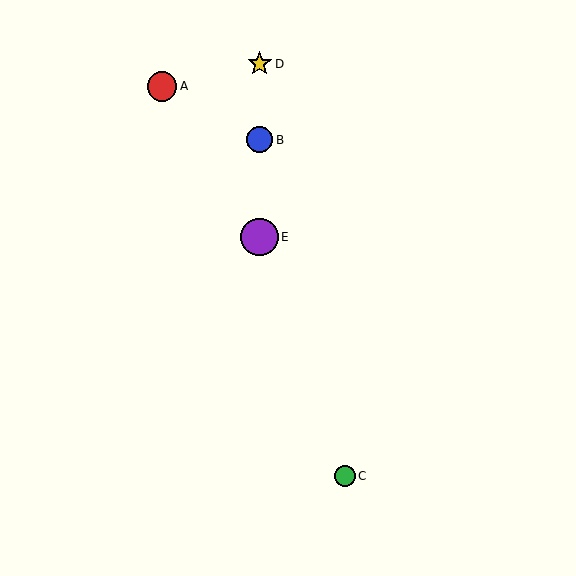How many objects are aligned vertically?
3 objects (B, D, E) are aligned vertically.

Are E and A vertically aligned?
No, E is at x≈260 and A is at x≈162.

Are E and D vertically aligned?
Yes, both are at x≈260.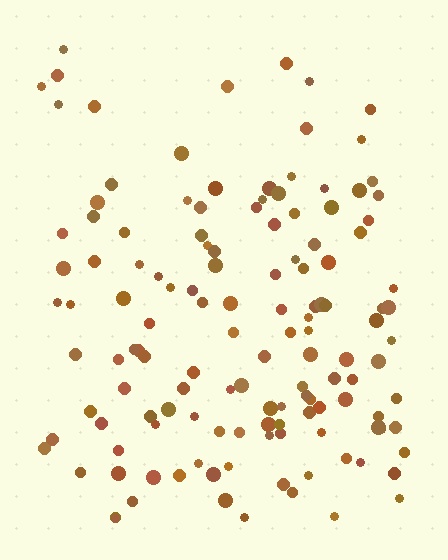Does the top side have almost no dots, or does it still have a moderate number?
Still a moderate number, just noticeably fewer than the bottom.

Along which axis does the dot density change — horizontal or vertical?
Vertical.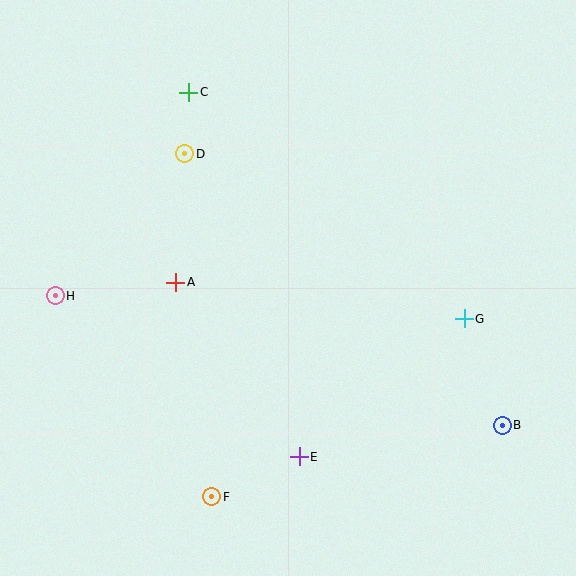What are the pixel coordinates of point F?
Point F is at (212, 497).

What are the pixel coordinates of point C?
Point C is at (189, 92).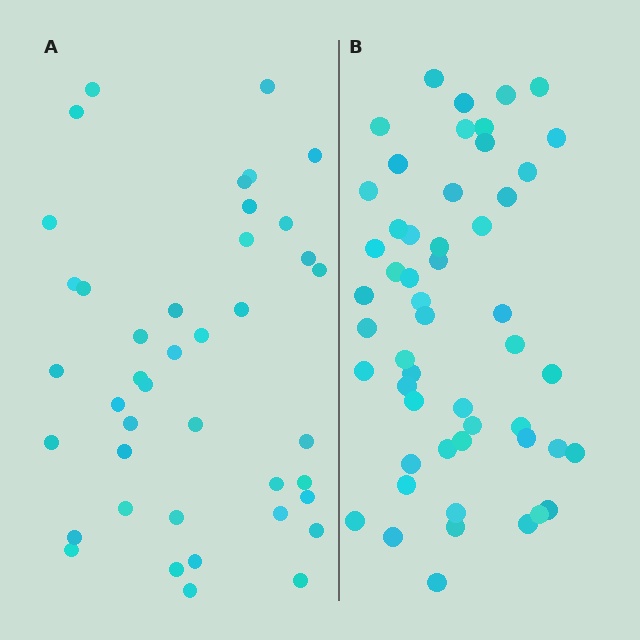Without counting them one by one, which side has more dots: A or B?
Region B (the right region) has more dots.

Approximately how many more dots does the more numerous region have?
Region B has roughly 12 or so more dots than region A.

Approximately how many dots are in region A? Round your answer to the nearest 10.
About 40 dots. (The exact count is 41, which rounds to 40.)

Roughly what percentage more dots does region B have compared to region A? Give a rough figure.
About 25% more.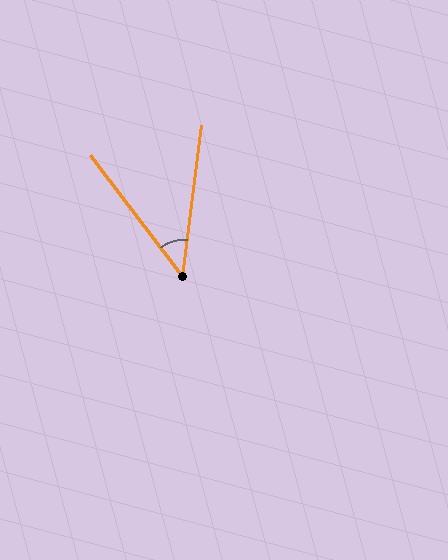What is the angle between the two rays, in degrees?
Approximately 44 degrees.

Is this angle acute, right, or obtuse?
It is acute.